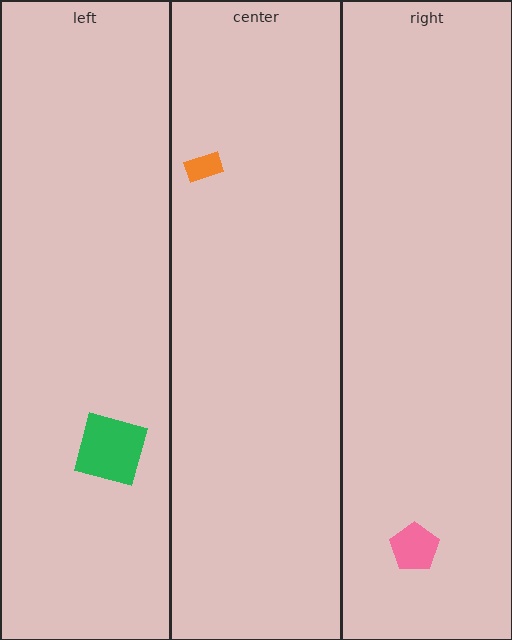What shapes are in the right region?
The pink pentagon.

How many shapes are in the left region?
1.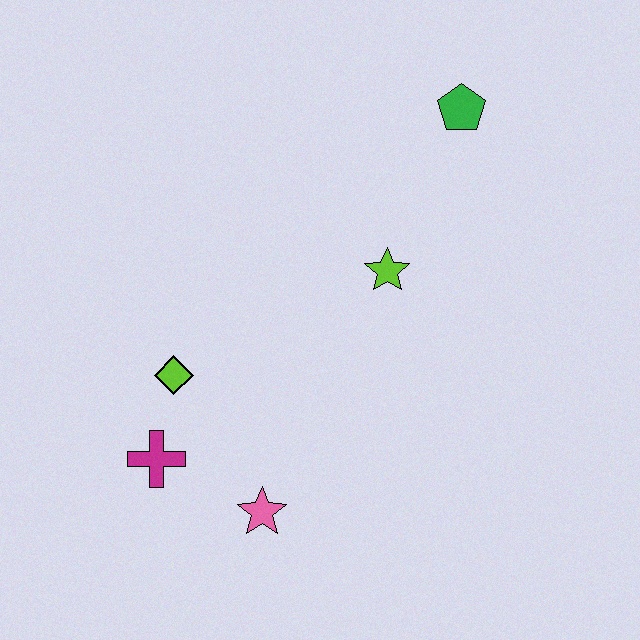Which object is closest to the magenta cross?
The lime diamond is closest to the magenta cross.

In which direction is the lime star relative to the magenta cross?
The lime star is to the right of the magenta cross.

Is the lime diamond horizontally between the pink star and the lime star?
No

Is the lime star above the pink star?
Yes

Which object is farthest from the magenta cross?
The green pentagon is farthest from the magenta cross.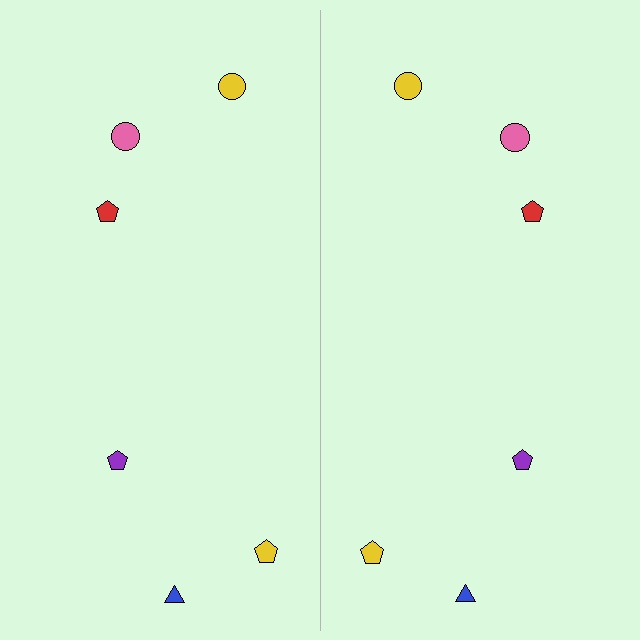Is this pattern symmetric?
Yes, this pattern has bilateral (reflection) symmetry.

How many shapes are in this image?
There are 12 shapes in this image.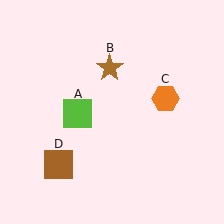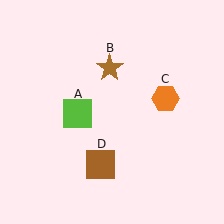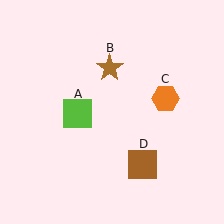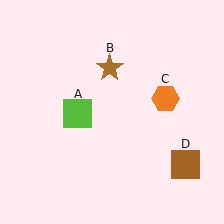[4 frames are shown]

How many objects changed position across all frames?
1 object changed position: brown square (object D).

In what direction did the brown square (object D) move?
The brown square (object D) moved right.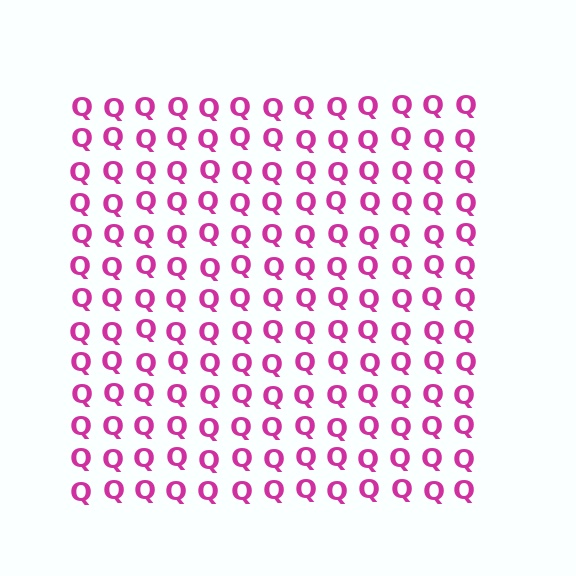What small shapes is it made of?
It is made of small letter Q's.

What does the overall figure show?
The overall figure shows a square.